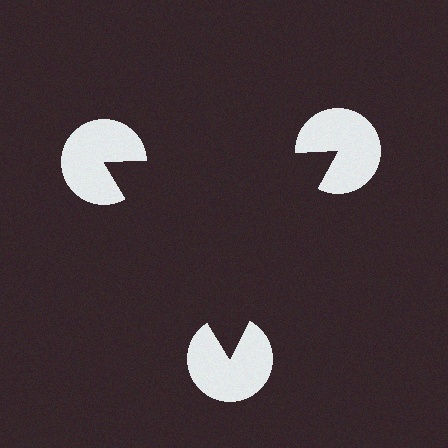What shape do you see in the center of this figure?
An illusory triangle — its edges are inferred from the aligned wedge cuts in the pac-man discs, not physically drawn.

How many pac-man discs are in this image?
There are 3 — one at each vertex of the illusory triangle.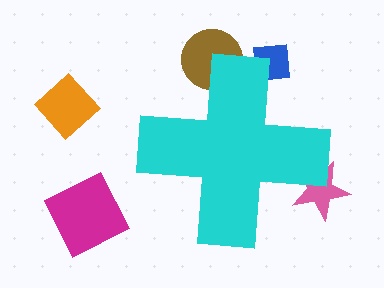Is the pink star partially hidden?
Yes, the pink star is partially hidden behind the cyan cross.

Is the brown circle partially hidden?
Yes, the brown circle is partially hidden behind the cyan cross.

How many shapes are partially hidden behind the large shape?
3 shapes are partially hidden.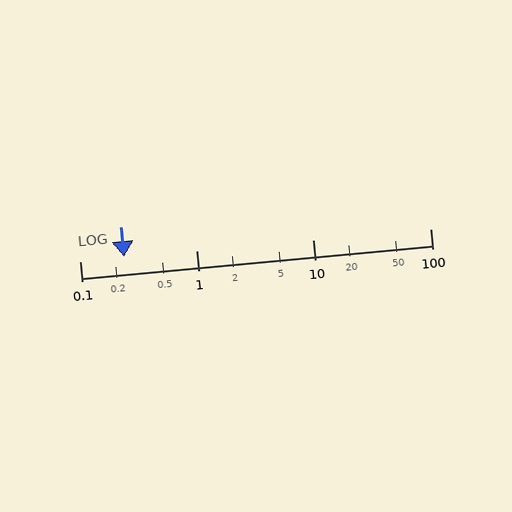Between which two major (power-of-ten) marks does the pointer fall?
The pointer is between 0.1 and 1.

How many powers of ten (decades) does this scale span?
The scale spans 3 decades, from 0.1 to 100.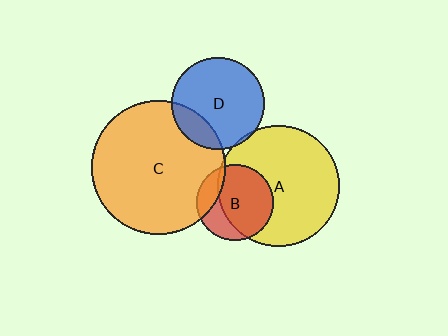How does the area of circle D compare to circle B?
Approximately 1.5 times.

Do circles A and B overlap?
Yes.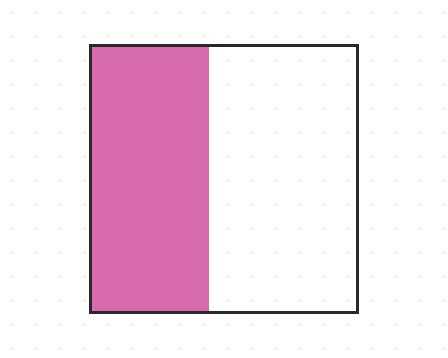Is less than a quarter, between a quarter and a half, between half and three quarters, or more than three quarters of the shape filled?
Between a quarter and a half.